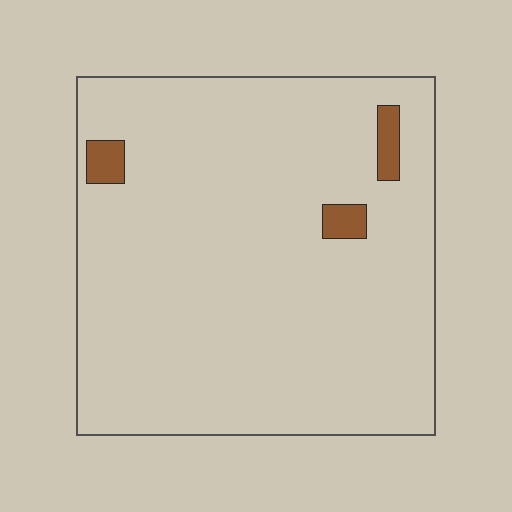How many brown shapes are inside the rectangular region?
3.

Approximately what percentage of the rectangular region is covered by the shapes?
Approximately 5%.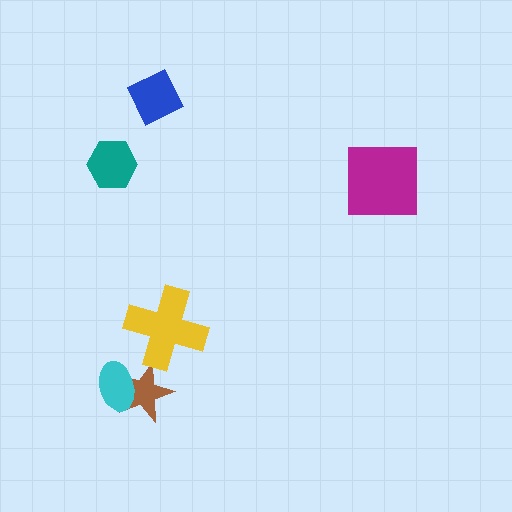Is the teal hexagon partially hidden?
No, no other shape covers it.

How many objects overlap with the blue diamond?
0 objects overlap with the blue diamond.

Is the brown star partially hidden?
Yes, it is partially covered by another shape.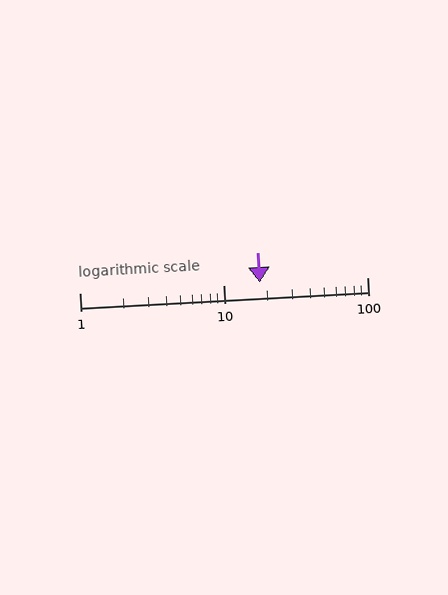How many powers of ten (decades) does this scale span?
The scale spans 2 decades, from 1 to 100.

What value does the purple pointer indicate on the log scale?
The pointer indicates approximately 18.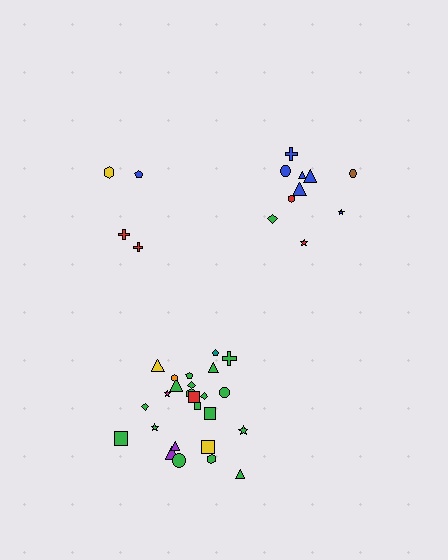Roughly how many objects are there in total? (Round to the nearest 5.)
Roughly 40 objects in total.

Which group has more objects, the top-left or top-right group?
The top-right group.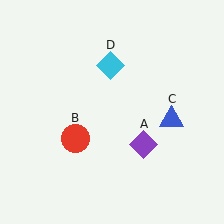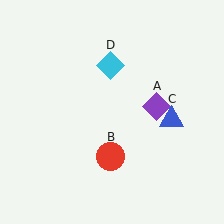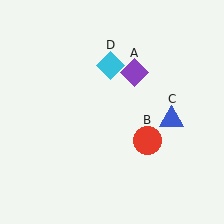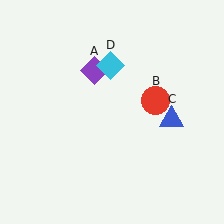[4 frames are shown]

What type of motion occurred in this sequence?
The purple diamond (object A), red circle (object B) rotated counterclockwise around the center of the scene.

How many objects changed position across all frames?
2 objects changed position: purple diamond (object A), red circle (object B).